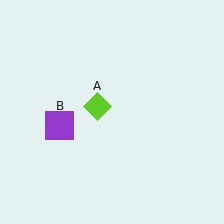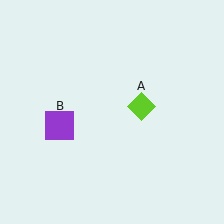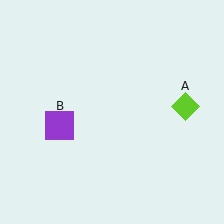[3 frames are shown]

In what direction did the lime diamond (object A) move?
The lime diamond (object A) moved right.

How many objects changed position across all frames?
1 object changed position: lime diamond (object A).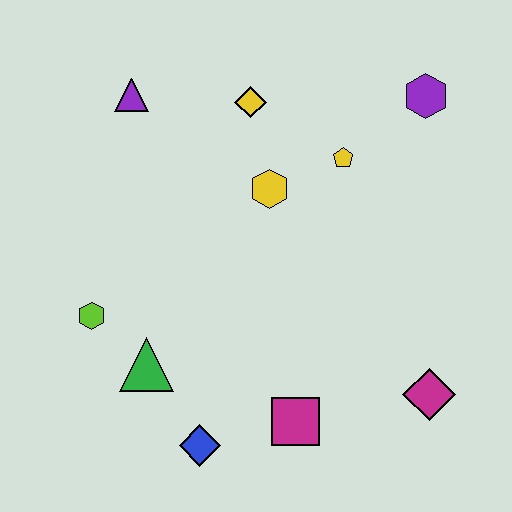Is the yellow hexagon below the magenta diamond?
No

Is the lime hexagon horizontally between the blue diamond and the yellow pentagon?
No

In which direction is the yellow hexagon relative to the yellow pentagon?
The yellow hexagon is to the left of the yellow pentagon.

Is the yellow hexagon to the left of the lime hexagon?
No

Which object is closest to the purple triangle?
The yellow diamond is closest to the purple triangle.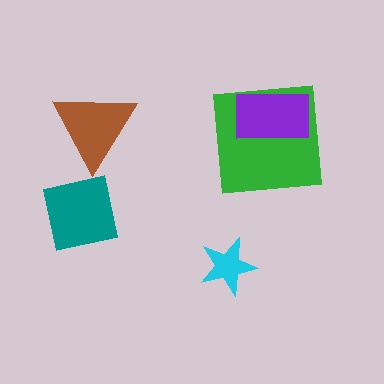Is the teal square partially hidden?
No, no other shape covers it.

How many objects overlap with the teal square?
0 objects overlap with the teal square.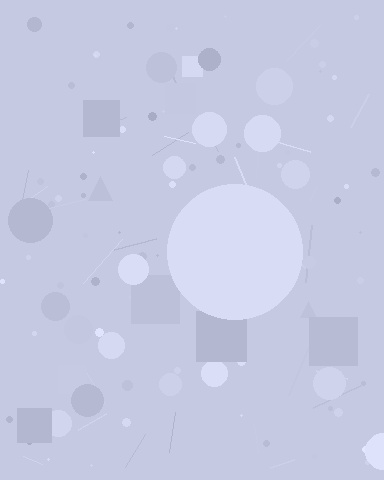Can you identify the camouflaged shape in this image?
The camouflaged shape is a circle.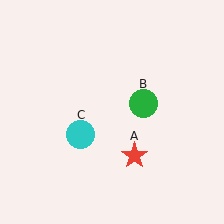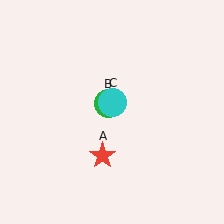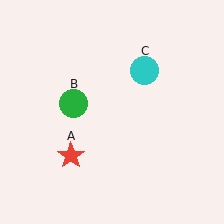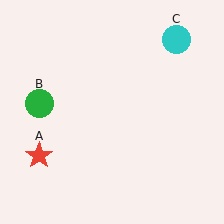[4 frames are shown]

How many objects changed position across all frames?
3 objects changed position: red star (object A), green circle (object B), cyan circle (object C).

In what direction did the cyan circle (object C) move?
The cyan circle (object C) moved up and to the right.